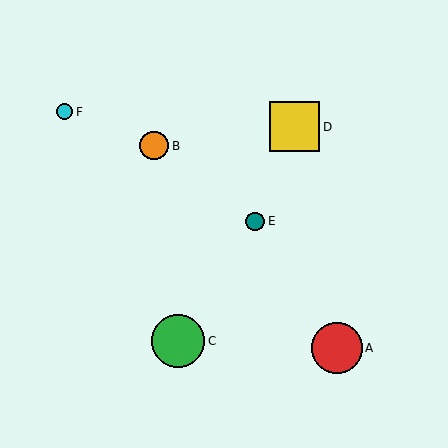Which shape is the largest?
The green circle (labeled C) is the largest.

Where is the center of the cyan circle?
The center of the cyan circle is at (65, 112).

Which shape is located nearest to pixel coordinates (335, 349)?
The red circle (labeled A) at (337, 348) is nearest to that location.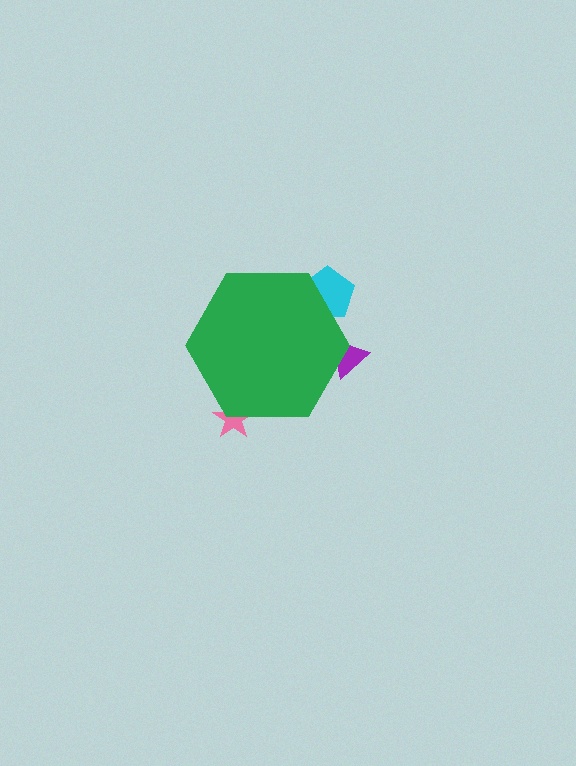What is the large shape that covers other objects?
A green hexagon.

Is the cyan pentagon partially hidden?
Yes, the cyan pentagon is partially hidden behind the green hexagon.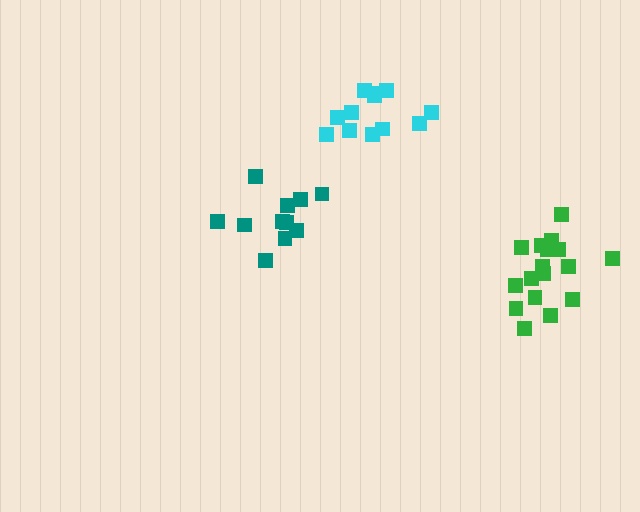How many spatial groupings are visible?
There are 3 spatial groupings.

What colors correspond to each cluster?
The clusters are colored: green, cyan, teal.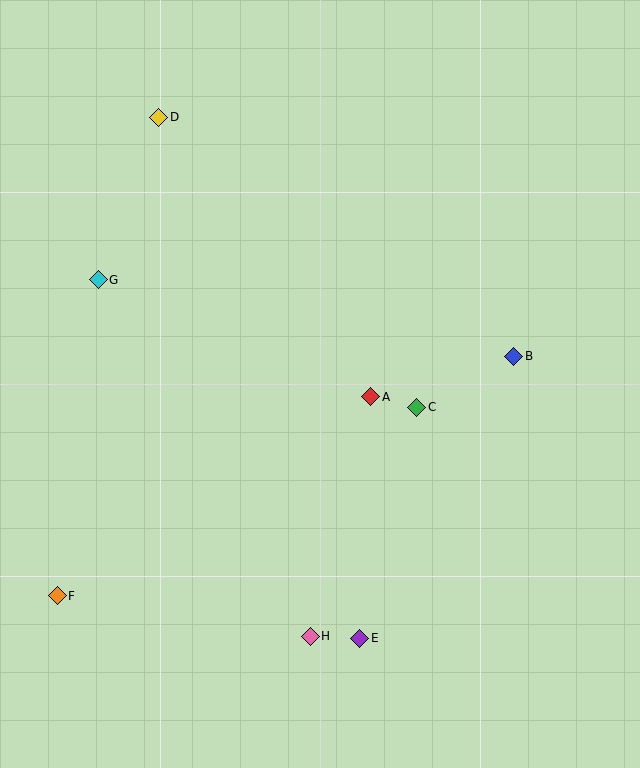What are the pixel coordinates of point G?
Point G is at (98, 280).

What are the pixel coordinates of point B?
Point B is at (514, 356).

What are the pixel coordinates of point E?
Point E is at (360, 638).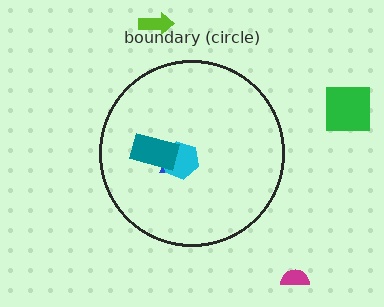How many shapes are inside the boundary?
3 inside, 3 outside.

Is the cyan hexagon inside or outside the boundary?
Inside.